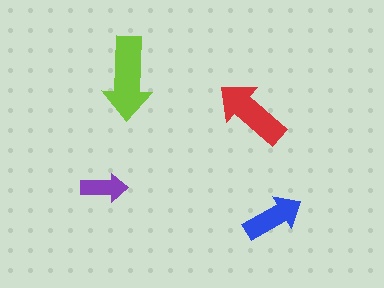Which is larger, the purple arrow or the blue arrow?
The blue one.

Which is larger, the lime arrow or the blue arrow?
The lime one.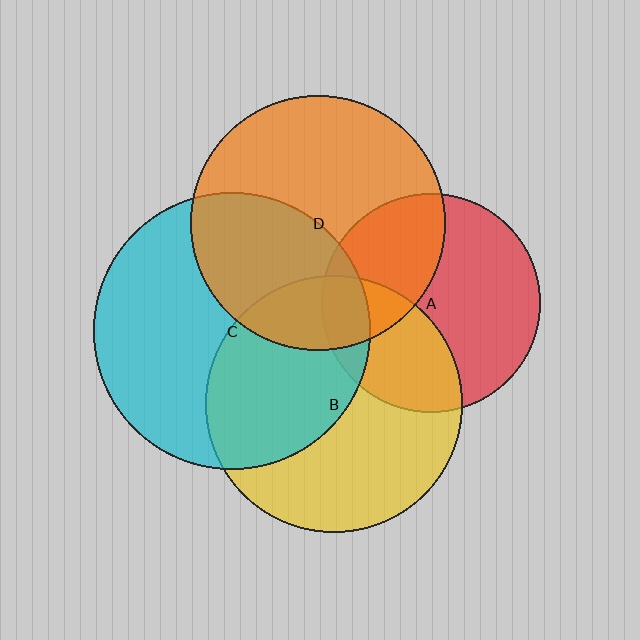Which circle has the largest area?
Circle C (cyan).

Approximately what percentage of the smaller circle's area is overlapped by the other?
Approximately 40%.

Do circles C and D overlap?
Yes.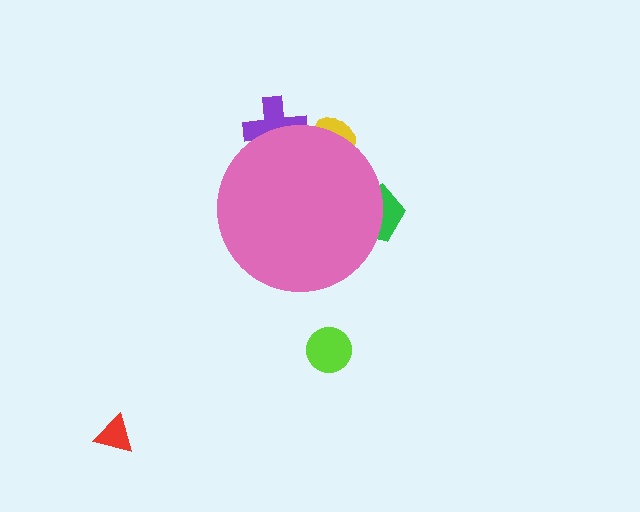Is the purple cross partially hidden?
Yes, the purple cross is partially hidden behind the pink circle.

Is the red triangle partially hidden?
No, the red triangle is fully visible.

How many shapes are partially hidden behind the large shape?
3 shapes are partially hidden.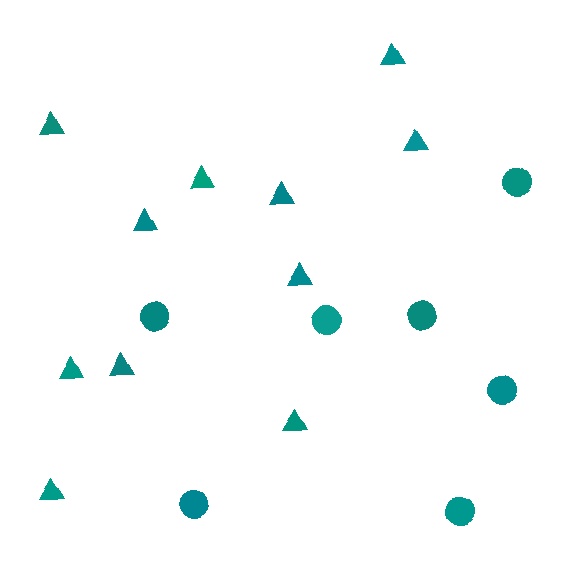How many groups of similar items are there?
There are 2 groups: one group of triangles (11) and one group of circles (7).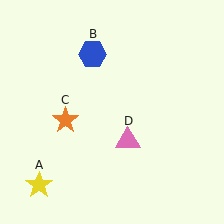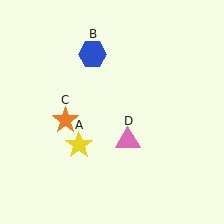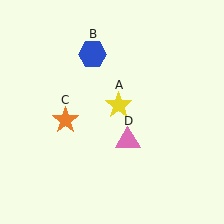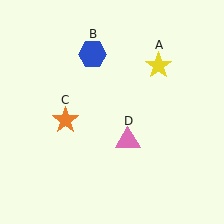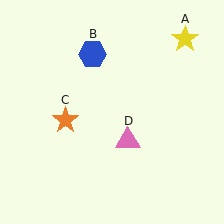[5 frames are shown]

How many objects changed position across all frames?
1 object changed position: yellow star (object A).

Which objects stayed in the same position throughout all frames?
Blue hexagon (object B) and orange star (object C) and pink triangle (object D) remained stationary.